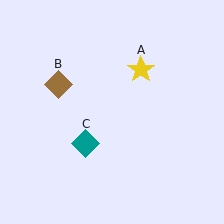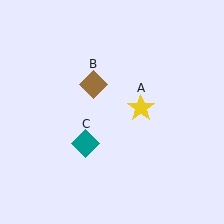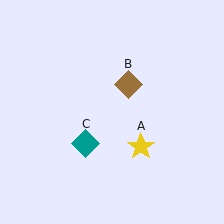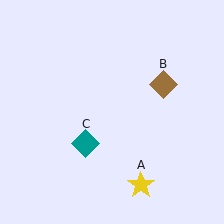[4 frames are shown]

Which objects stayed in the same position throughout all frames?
Teal diamond (object C) remained stationary.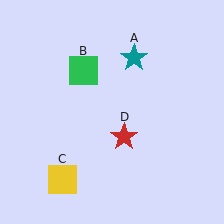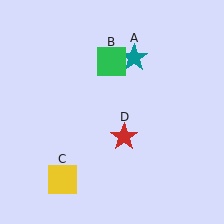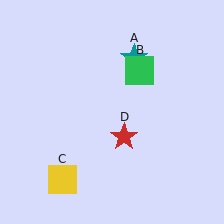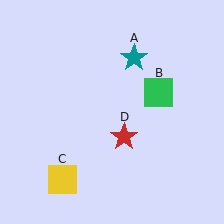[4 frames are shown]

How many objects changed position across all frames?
1 object changed position: green square (object B).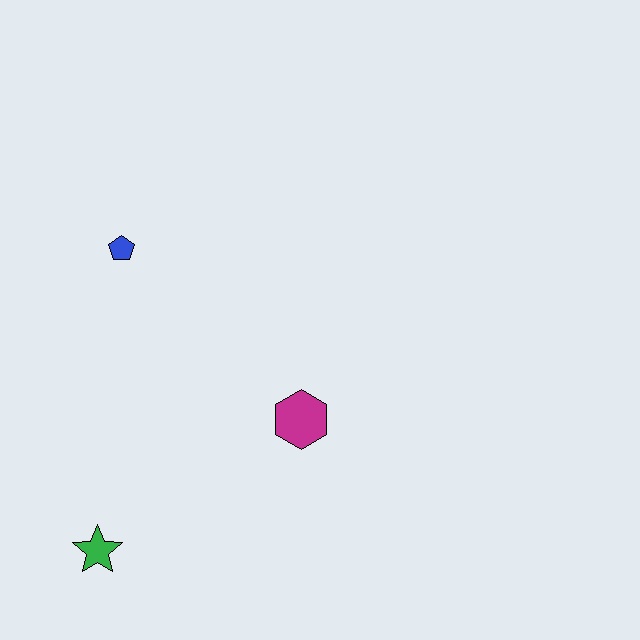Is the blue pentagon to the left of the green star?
No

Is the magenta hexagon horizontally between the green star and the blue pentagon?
No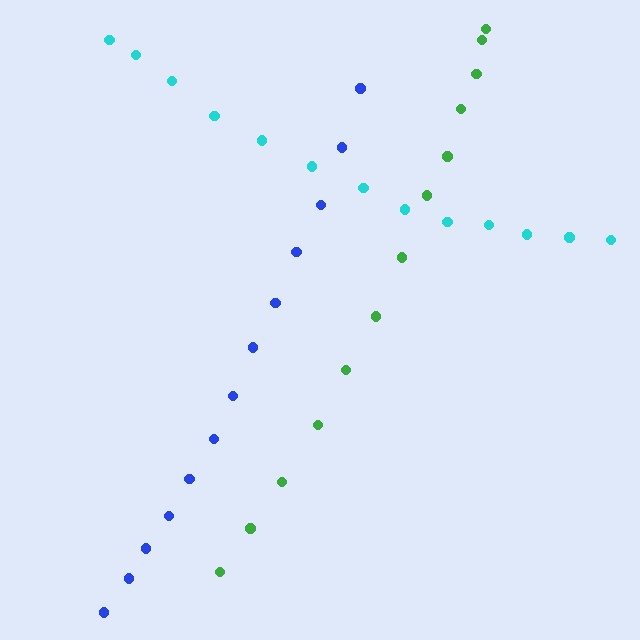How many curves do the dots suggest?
There are 3 distinct paths.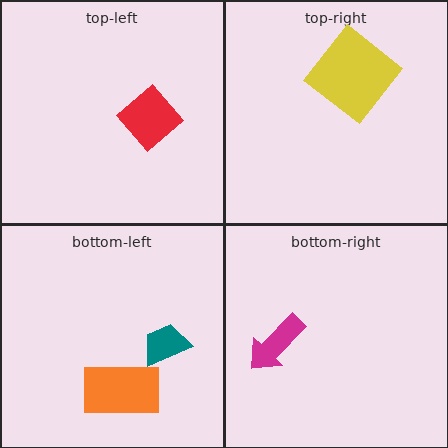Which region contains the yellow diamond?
The top-right region.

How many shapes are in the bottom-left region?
2.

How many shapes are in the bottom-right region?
1.